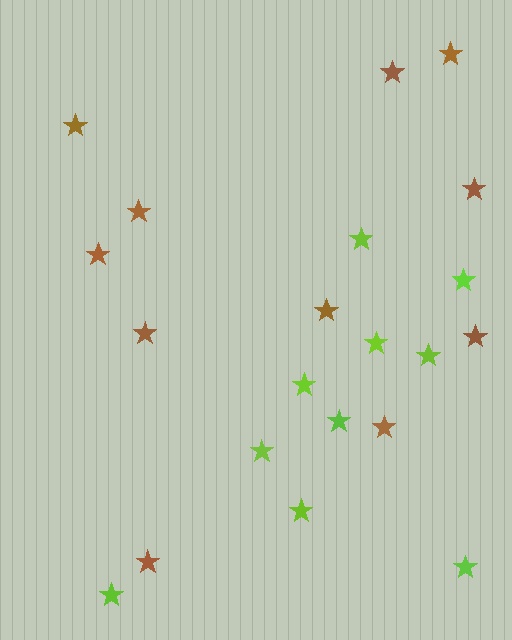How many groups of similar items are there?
There are 2 groups: one group of brown stars (11) and one group of lime stars (10).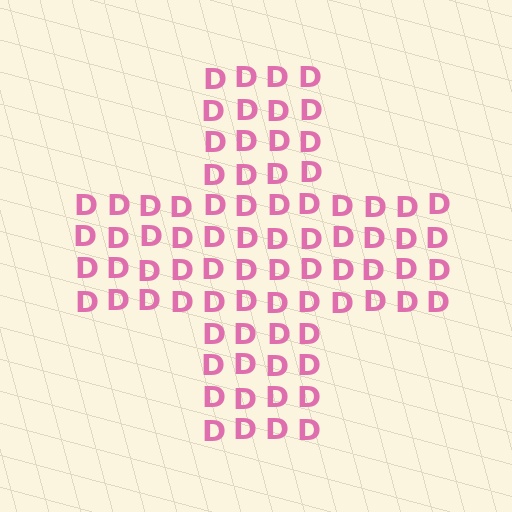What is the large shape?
The large shape is a cross.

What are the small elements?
The small elements are letter D's.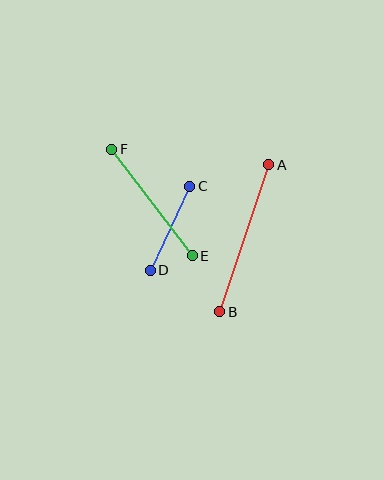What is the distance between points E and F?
The distance is approximately 134 pixels.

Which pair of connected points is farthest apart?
Points A and B are farthest apart.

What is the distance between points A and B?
The distance is approximately 155 pixels.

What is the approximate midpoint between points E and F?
The midpoint is at approximately (152, 203) pixels.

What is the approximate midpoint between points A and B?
The midpoint is at approximately (244, 238) pixels.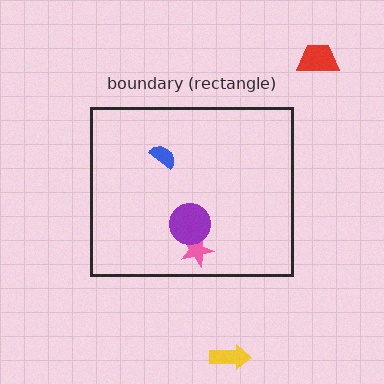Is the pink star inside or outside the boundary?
Inside.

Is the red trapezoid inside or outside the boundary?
Outside.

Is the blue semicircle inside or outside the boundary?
Inside.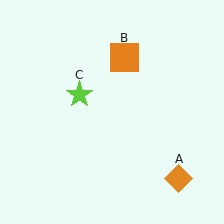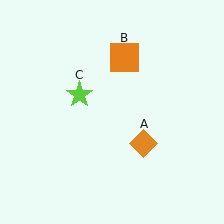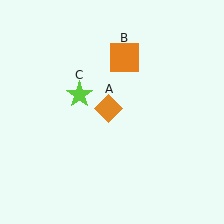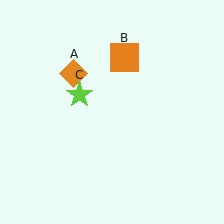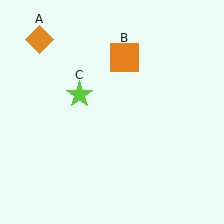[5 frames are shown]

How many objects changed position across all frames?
1 object changed position: orange diamond (object A).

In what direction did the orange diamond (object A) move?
The orange diamond (object A) moved up and to the left.